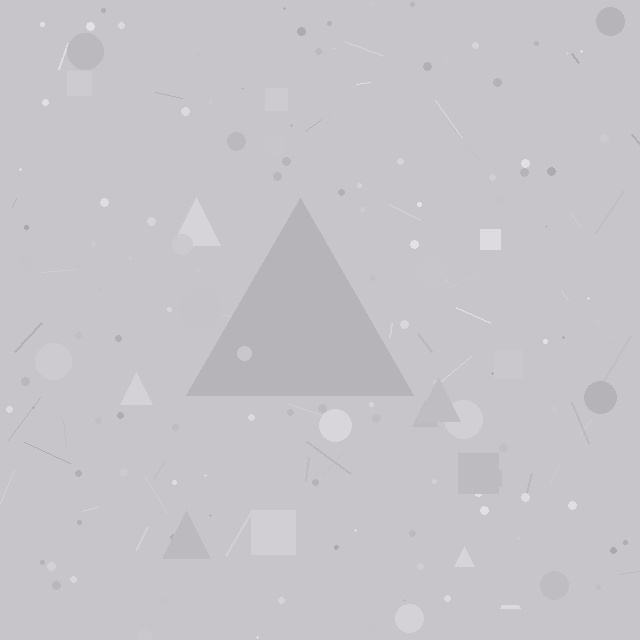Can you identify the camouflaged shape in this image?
The camouflaged shape is a triangle.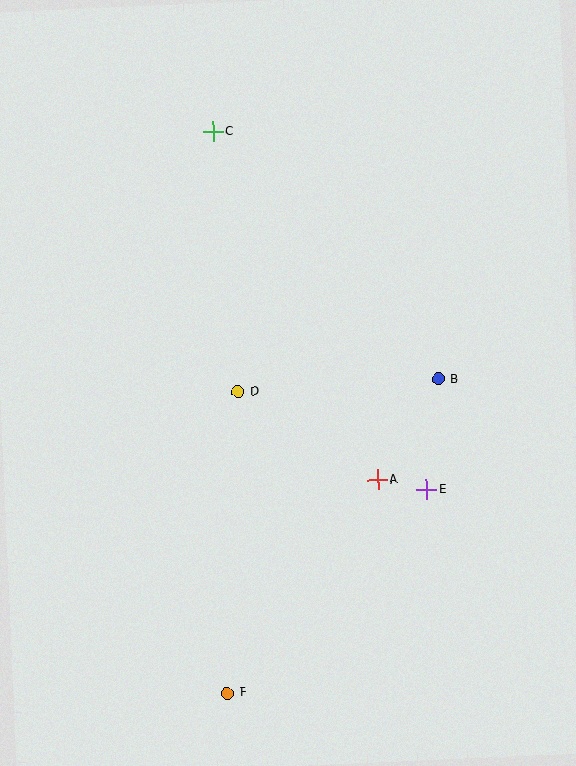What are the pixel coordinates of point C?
Point C is at (213, 132).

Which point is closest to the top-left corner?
Point C is closest to the top-left corner.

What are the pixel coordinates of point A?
Point A is at (378, 480).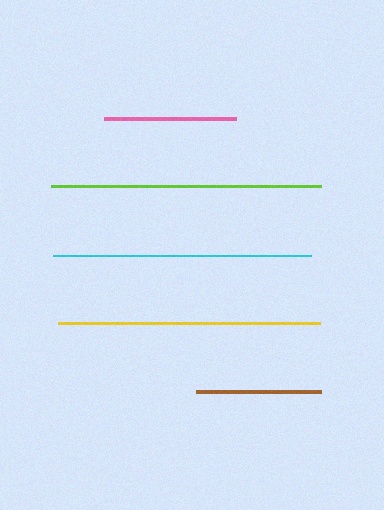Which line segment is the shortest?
The brown line is the shortest at approximately 125 pixels.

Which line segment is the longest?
The lime line is the longest at approximately 271 pixels.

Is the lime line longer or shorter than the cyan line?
The lime line is longer than the cyan line.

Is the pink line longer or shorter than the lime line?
The lime line is longer than the pink line.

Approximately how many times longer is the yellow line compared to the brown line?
The yellow line is approximately 2.1 times the length of the brown line.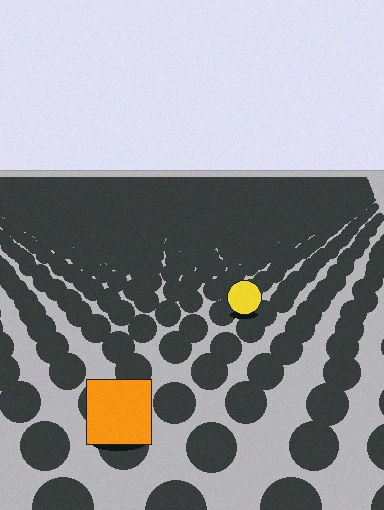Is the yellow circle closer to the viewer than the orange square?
No. The orange square is closer — you can tell from the texture gradient: the ground texture is coarser near it.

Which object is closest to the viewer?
The orange square is closest. The texture marks near it are larger and more spread out.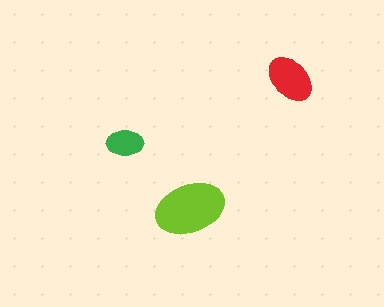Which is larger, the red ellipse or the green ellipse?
The red one.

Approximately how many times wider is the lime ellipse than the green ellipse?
About 2 times wider.